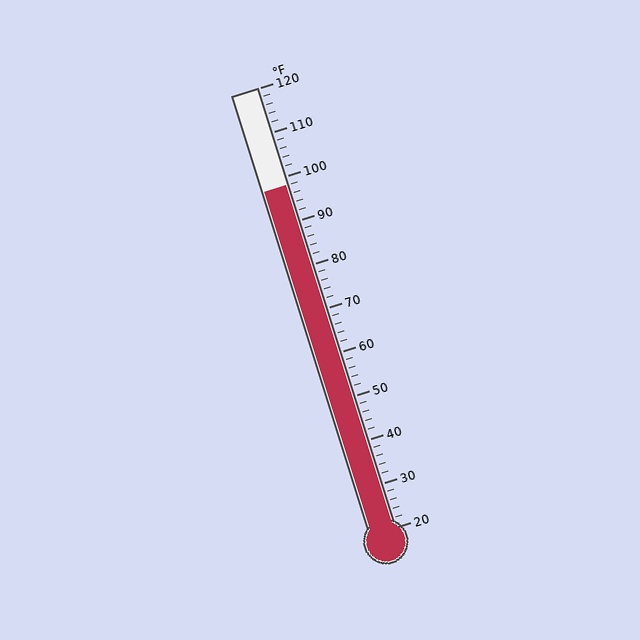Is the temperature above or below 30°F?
The temperature is above 30°F.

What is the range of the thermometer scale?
The thermometer scale ranges from 20°F to 120°F.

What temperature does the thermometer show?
The thermometer shows approximately 98°F.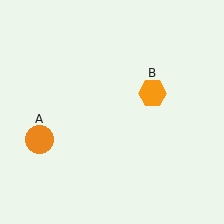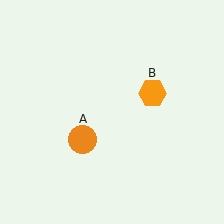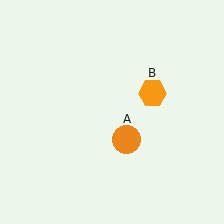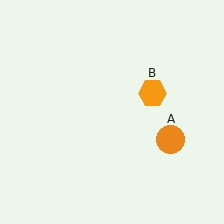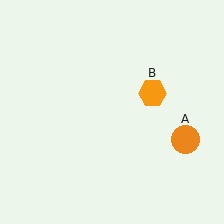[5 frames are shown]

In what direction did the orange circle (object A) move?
The orange circle (object A) moved right.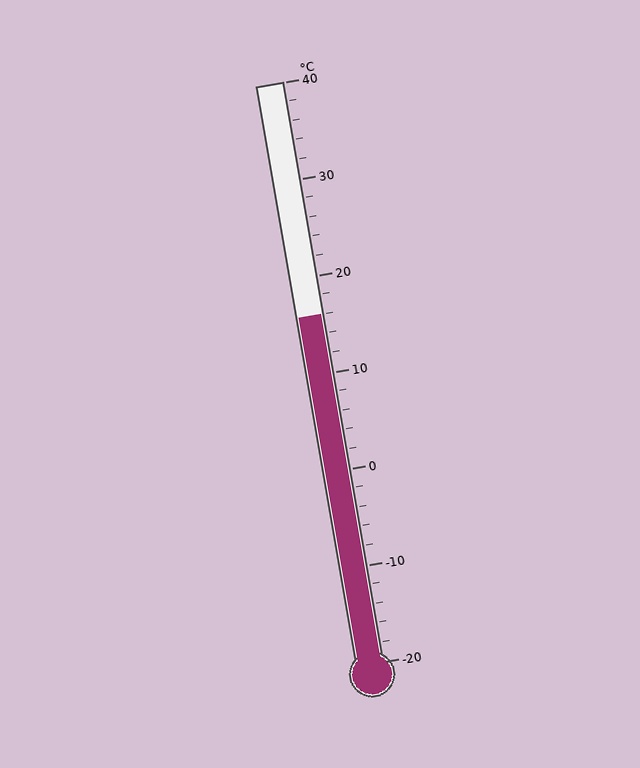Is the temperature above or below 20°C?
The temperature is below 20°C.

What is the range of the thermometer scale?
The thermometer scale ranges from -20°C to 40°C.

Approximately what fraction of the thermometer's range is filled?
The thermometer is filled to approximately 60% of its range.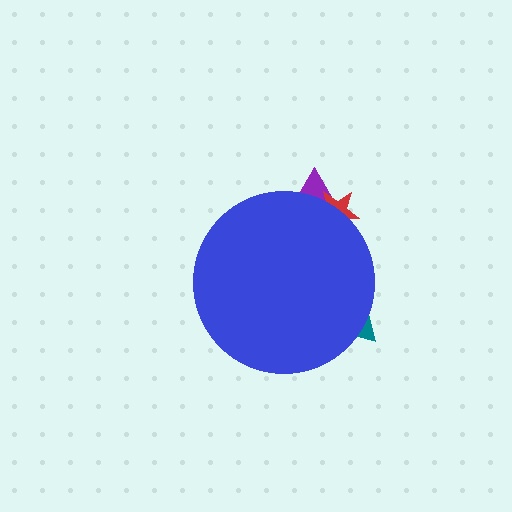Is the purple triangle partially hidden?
Yes, the purple triangle is partially hidden behind the blue circle.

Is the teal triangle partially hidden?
Yes, the teal triangle is partially hidden behind the blue circle.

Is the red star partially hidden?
Yes, the red star is partially hidden behind the blue circle.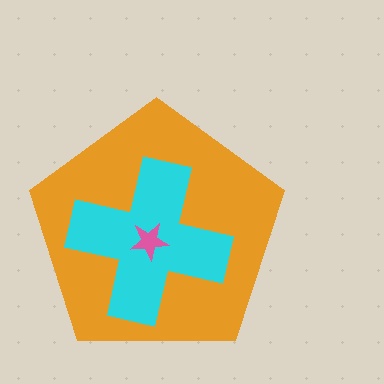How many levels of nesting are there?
3.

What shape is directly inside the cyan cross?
The pink star.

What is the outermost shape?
The orange pentagon.